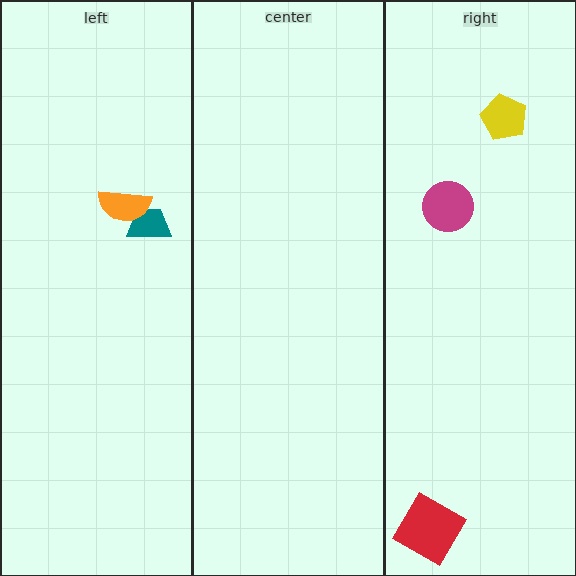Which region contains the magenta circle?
The right region.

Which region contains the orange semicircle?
The left region.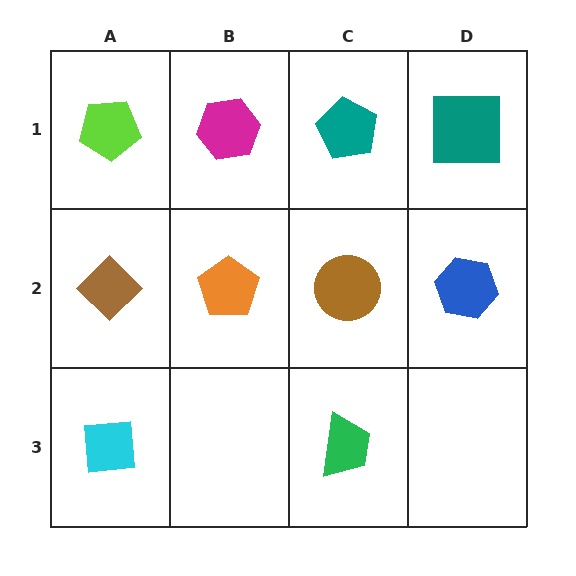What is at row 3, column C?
A green trapezoid.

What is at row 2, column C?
A brown circle.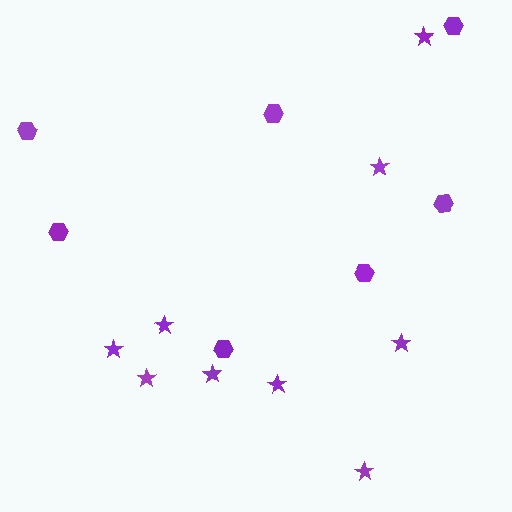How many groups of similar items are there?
There are 2 groups: one group of stars (9) and one group of hexagons (7).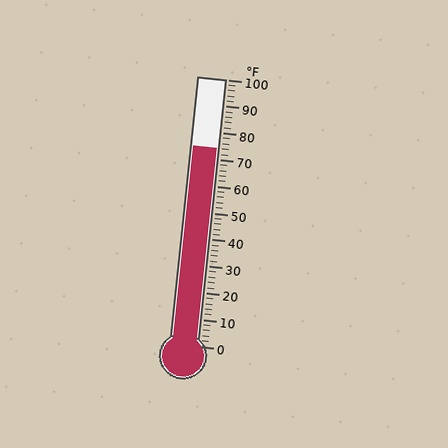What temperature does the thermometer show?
The thermometer shows approximately 74°F.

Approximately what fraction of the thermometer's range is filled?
The thermometer is filled to approximately 75% of its range.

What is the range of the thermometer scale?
The thermometer scale ranges from 0°F to 100°F.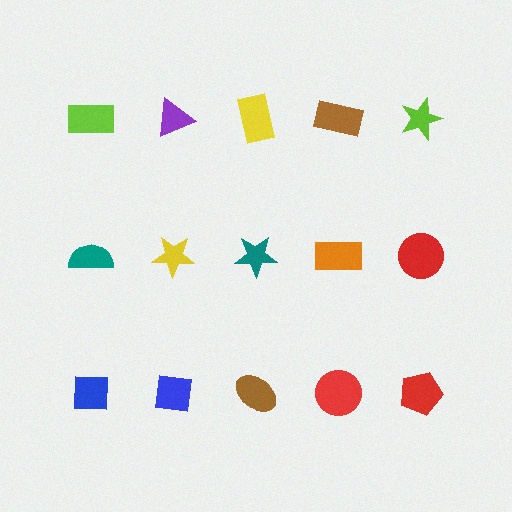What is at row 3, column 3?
A brown ellipse.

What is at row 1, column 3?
A yellow rectangle.